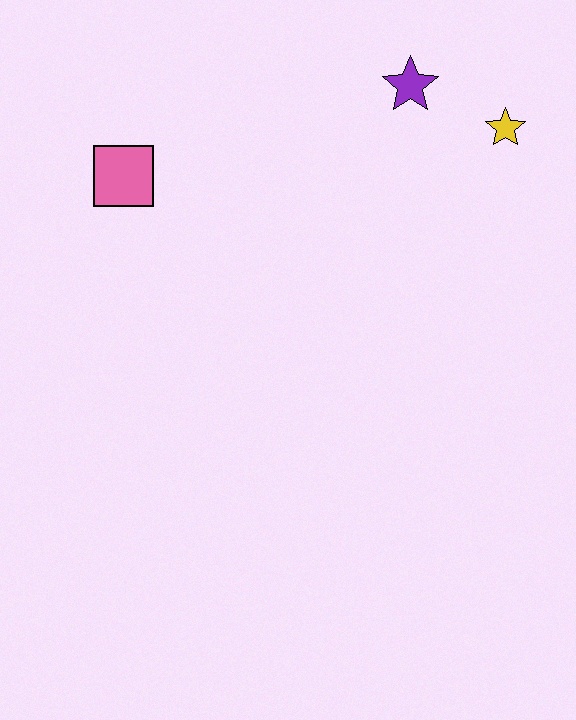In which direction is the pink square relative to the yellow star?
The pink square is to the left of the yellow star.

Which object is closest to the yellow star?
The purple star is closest to the yellow star.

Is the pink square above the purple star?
No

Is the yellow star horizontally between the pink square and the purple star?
No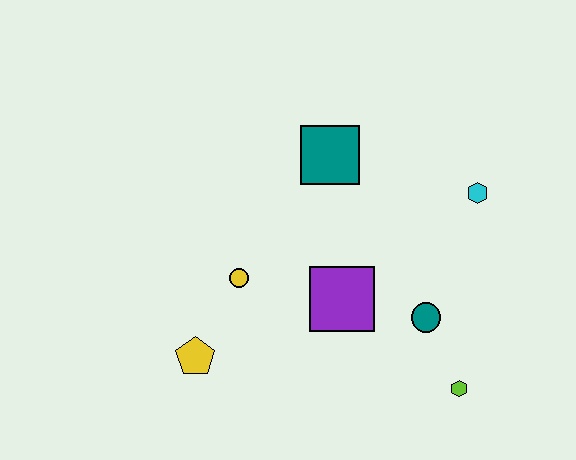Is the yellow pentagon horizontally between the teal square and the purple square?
No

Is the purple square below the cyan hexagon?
Yes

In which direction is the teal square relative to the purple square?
The teal square is above the purple square.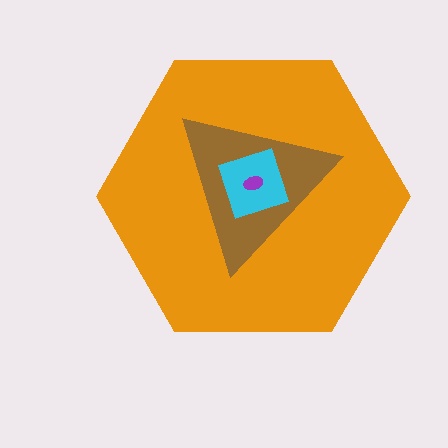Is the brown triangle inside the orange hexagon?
Yes.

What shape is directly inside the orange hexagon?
The brown triangle.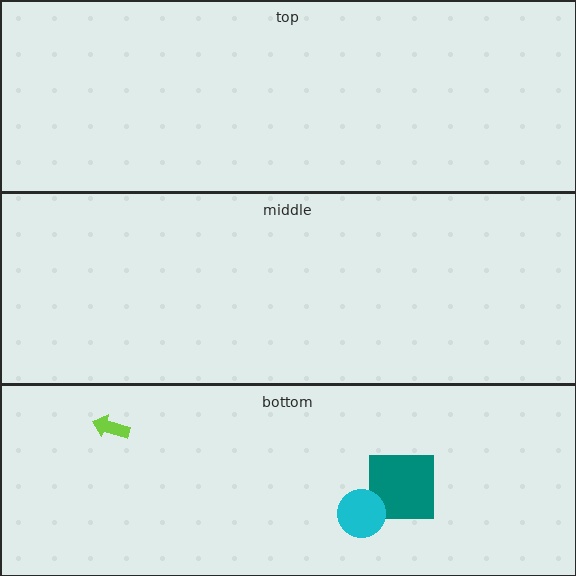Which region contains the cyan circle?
The bottom region.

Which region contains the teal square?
The bottom region.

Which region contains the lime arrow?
The bottom region.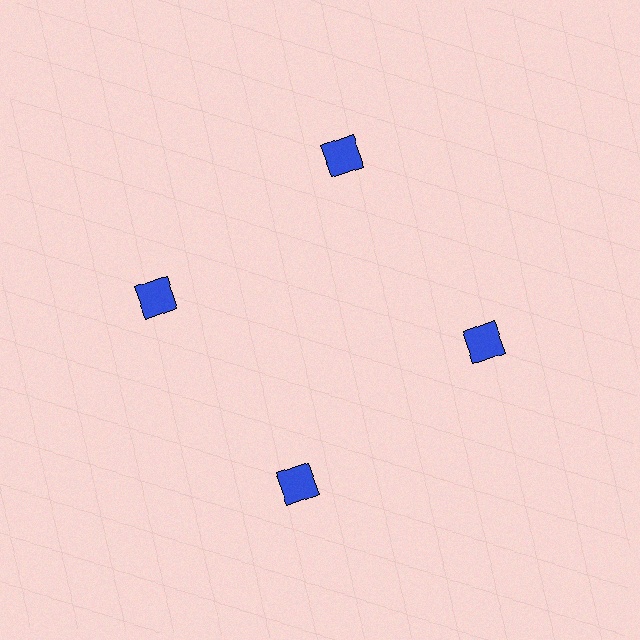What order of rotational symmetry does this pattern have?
This pattern has 4-fold rotational symmetry.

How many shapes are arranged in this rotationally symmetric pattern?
There are 4 shapes, arranged in 4 groups of 1.